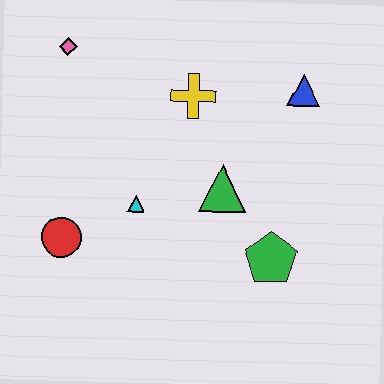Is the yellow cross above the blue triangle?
No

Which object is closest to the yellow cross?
The green triangle is closest to the yellow cross.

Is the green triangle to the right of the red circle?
Yes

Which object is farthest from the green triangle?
The pink diamond is farthest from the green triangle.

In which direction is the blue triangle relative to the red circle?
The blue triangle is to the right of the red circle.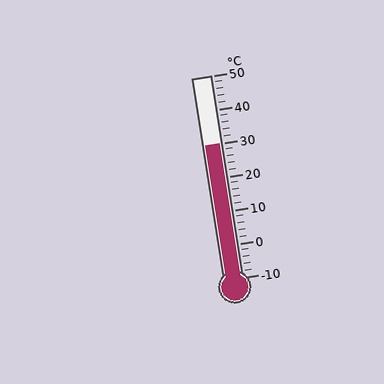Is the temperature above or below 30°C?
The temperature is at 30°C.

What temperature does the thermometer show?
The thermometer shows approximately 30°C.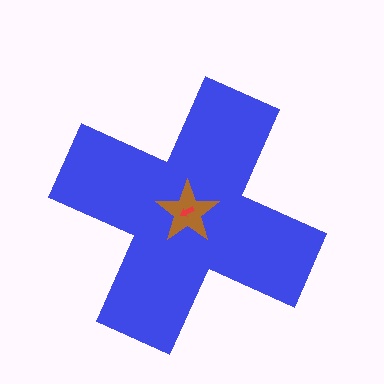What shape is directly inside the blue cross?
The brown star.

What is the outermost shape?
The blue cross.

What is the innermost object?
The red arrow.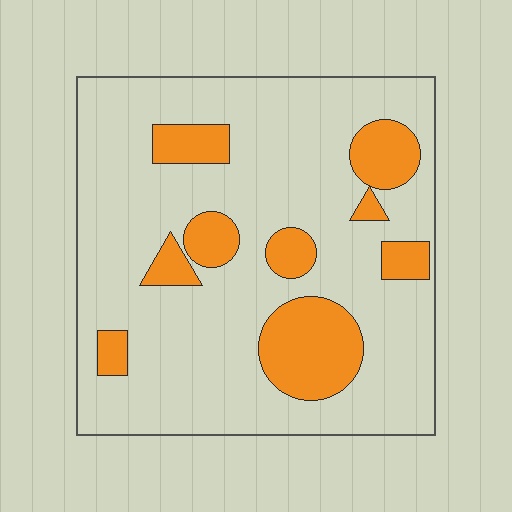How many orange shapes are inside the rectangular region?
9.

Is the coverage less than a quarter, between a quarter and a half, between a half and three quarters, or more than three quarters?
Less than a quarter.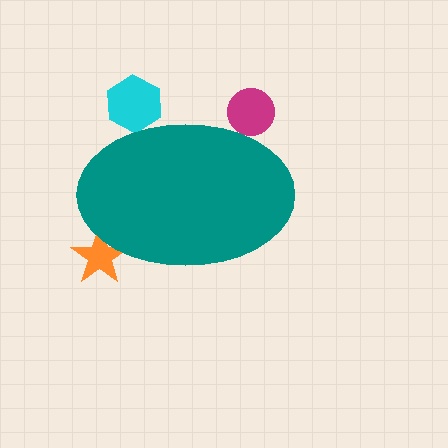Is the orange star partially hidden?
Yes, the orange star is partially hidden behind the teal ellipse.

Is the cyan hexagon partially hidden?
Yes, the cyan hexagon is partially hidden behind the teal ellipse.